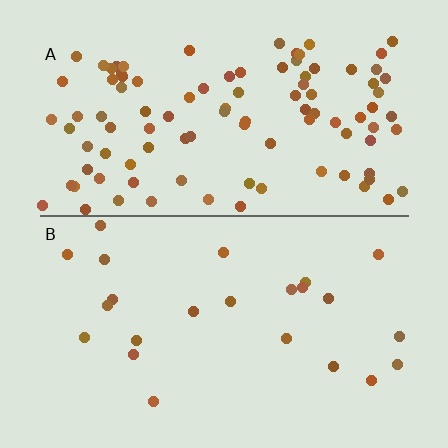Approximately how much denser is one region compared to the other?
Approximately 4.3× — region A over region B.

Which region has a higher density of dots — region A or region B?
A (the top).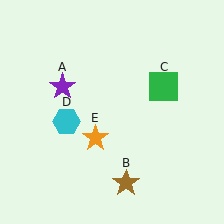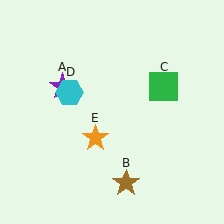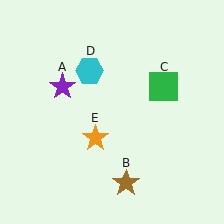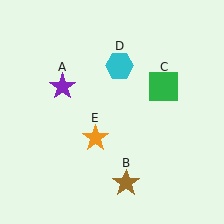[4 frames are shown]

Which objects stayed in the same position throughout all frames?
Purple star (object A) and brown star (object B) and green square (object C) and orange star (object E) remained stationary.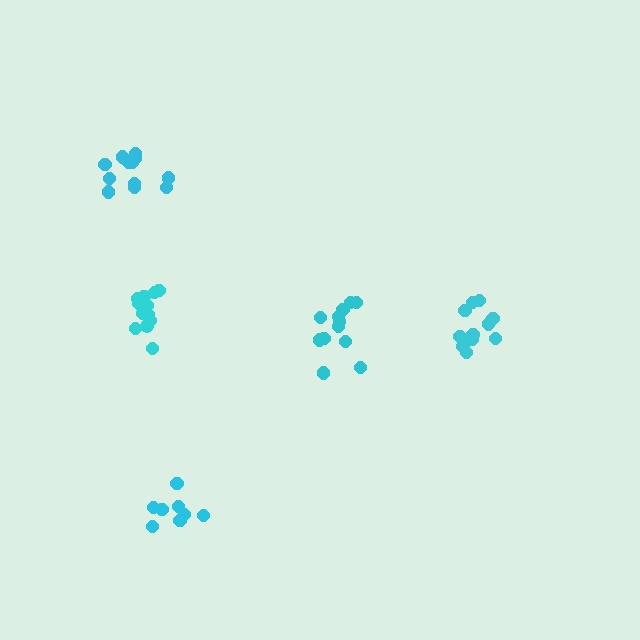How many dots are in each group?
Group 1: 11 dots, Group 2: 12 dots, Group 3: 8 dots, Group 4: 13 dots, Group 5: 12 dots (56 total).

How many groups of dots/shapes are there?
There are 5 groups.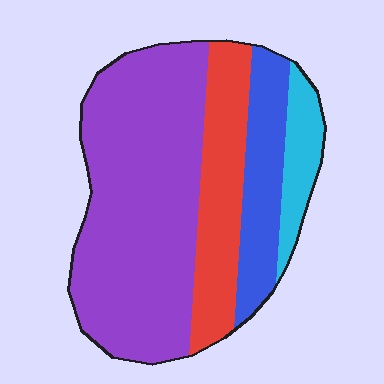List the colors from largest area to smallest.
From largest to smallest: purple, red, blue, cyan.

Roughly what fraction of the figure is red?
Red covers 20% of the figure.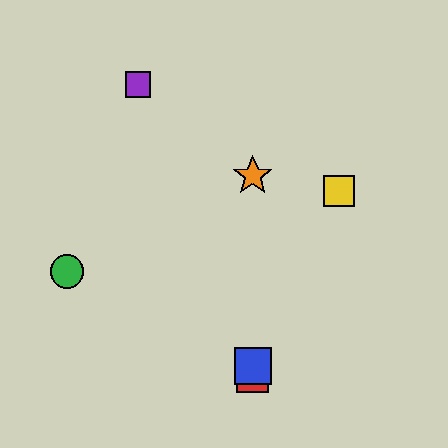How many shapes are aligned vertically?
3 shapes (the red square, the blue square, the orange star) are aligned vertically.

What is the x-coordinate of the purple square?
The purple square is at x≈138.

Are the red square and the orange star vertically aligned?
Yes, both are at x≈253.